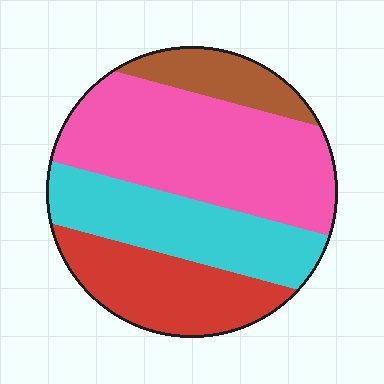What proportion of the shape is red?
Red covers roughly 20% of the shape.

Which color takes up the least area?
Brown, at roughly 10%.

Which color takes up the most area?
Pink, at roughly 40%.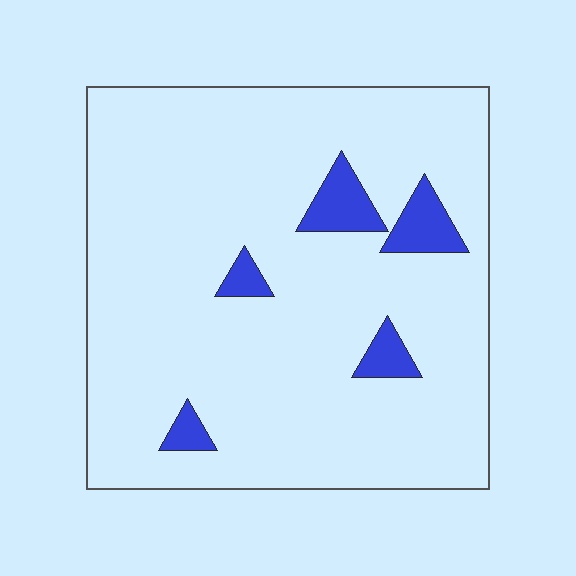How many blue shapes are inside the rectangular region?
5.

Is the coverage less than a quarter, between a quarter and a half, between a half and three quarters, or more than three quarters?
Less than a quarter.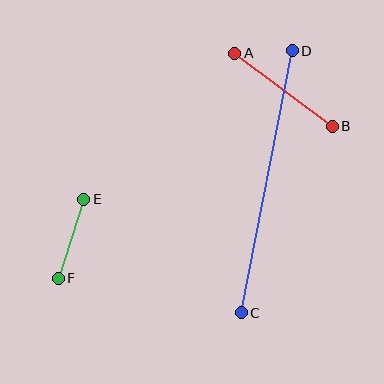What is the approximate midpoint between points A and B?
The midpoint is at approximately (284, 90) pixels.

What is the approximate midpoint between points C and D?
The midpoint is at approximately (267, 182) pixels.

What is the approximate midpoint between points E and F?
The midpoint is at approximately (71, 239) pixels.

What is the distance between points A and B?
The distance is approximately 122 pixels.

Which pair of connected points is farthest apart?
Points C and D are farthest apart.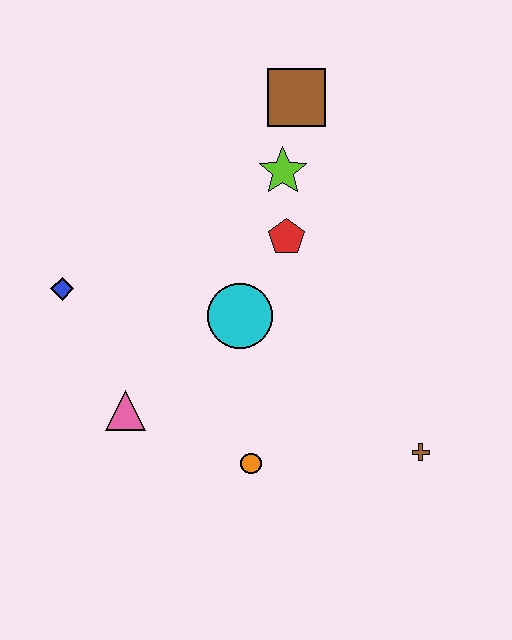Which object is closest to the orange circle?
The pink triangle is closest to the orange circle.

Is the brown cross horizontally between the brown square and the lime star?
No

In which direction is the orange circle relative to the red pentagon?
The orange circle is below the red pentagon.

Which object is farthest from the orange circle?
The brown square is farthest from the orange circle.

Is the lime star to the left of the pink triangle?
No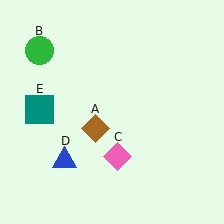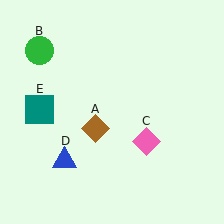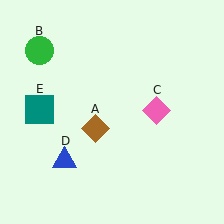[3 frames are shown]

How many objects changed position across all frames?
1 object changed position: pink diamond (object C).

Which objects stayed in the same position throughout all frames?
Brown diamond (object A) and green circle (object B) and blue triangle (object D) and teal square (object E) remained stationary.